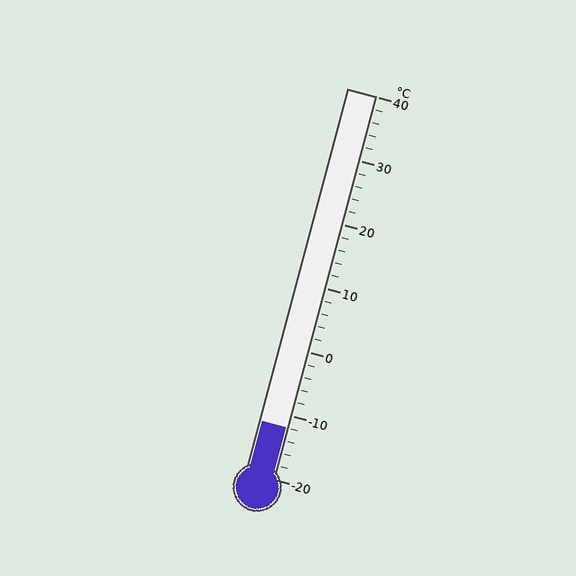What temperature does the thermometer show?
The thermometer shows approximately -12°C.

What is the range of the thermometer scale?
The thermometer scale ranges from -20°C to 40°C.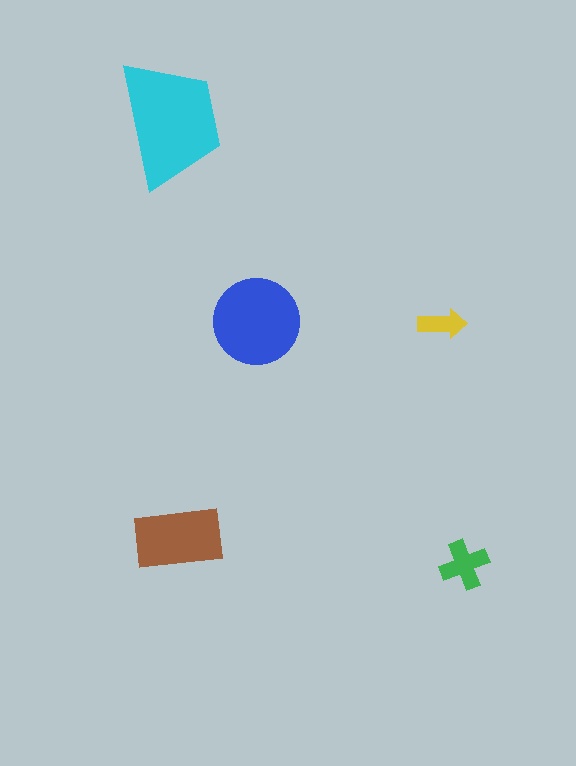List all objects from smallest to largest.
The yellow arrow, the green cross, the brown rectangle, the blue circle, the cyan trapezoid.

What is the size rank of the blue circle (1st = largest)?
2nd.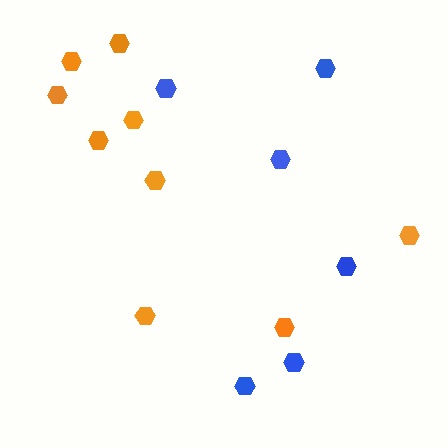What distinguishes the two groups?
There are 2 groups: one group of blue hexagons (6) and one group of orange hexagons (9).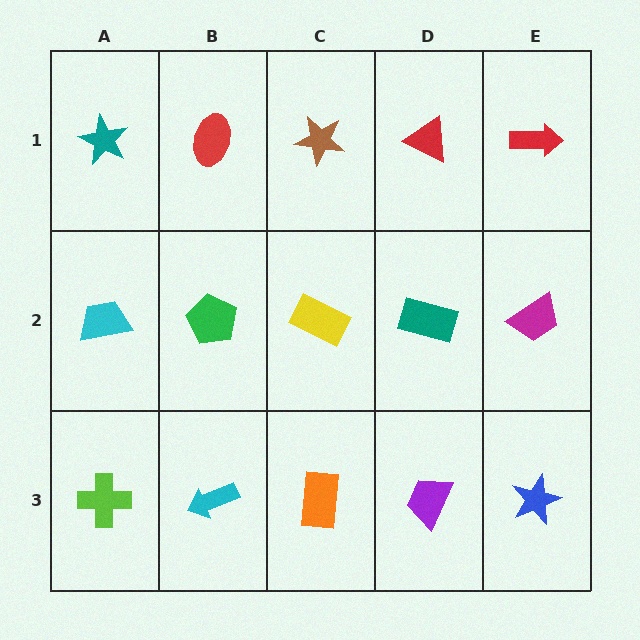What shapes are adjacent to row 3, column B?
A green pentagon (row 2, column B), a lime cross (row 3, column A), an orange rectangle (row 3, column C).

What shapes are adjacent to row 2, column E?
A red arrow (row 1, column E), a blue star (row 3, column E), a teal rectangle (row 2, column D).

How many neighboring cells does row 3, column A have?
2.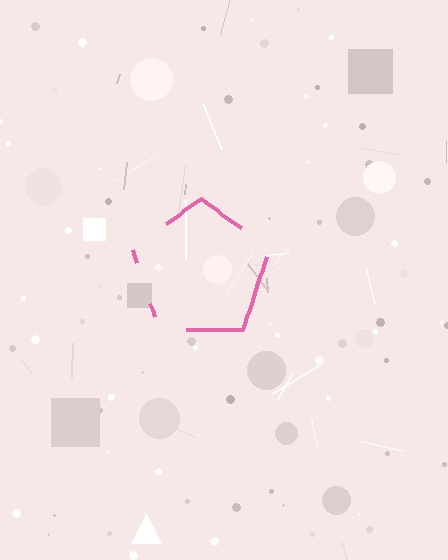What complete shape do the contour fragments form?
The contour fragments form a pentagon.